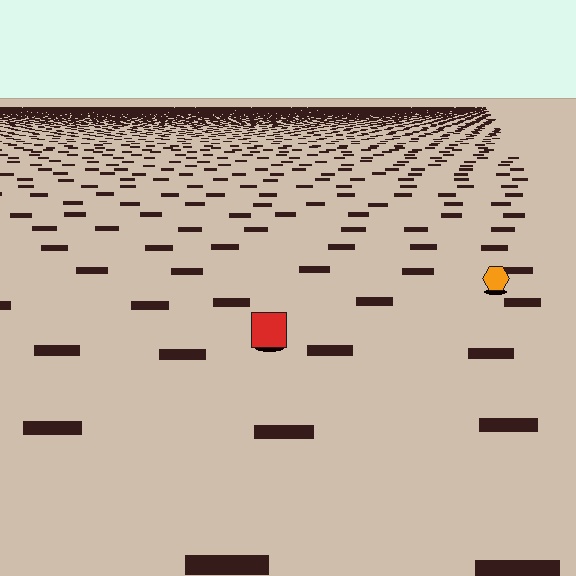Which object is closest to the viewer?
The red square is closest. The texture marks near it are larger and more spread out.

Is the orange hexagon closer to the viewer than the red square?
No. The red square is closer — you can tell from the texture gradient: the ground texture is coarser near it.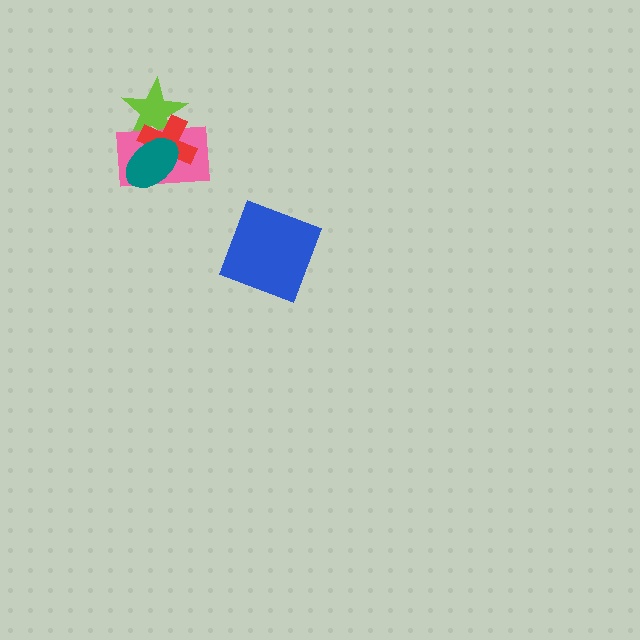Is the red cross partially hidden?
Yes, it is partially covered by another shape.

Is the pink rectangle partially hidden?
Yes, it is partially covered by another shape.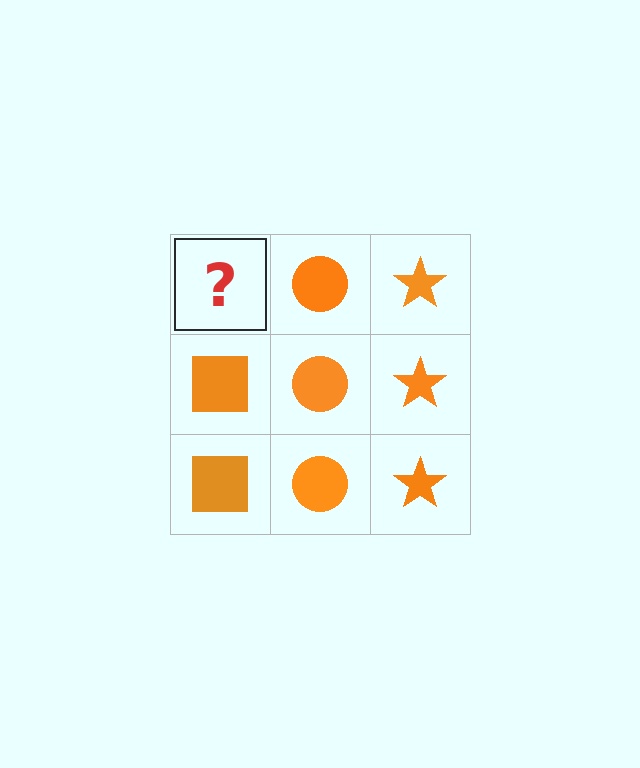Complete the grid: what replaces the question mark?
The question mark should be replaced with an orange square.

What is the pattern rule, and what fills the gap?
The rule is that each column has a consistent shape. The gap should be filled with an orange square.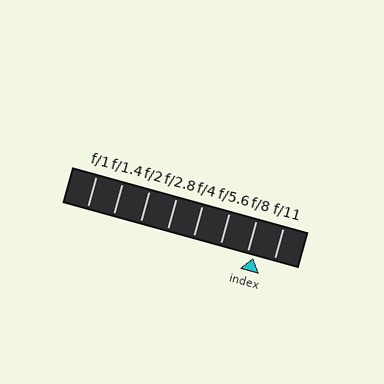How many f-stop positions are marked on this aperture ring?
There are 8 f-stop positions marked.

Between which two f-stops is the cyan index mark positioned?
The index mark is between f/8 and f/11.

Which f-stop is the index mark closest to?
The index mark is closest to f/8.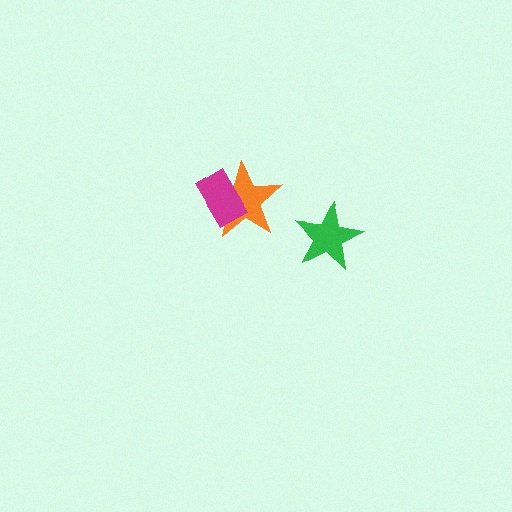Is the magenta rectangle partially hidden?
No, no other shape covers it.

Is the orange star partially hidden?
Yes, it is partially covered by another shape.